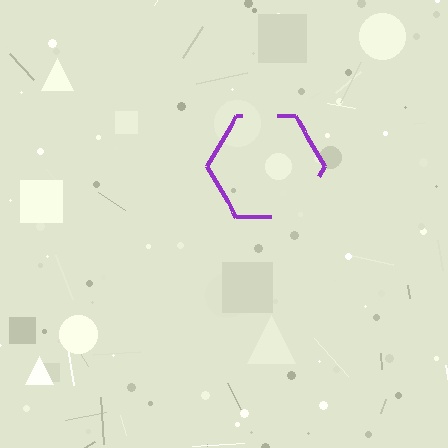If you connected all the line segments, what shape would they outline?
They would outline a hexagon.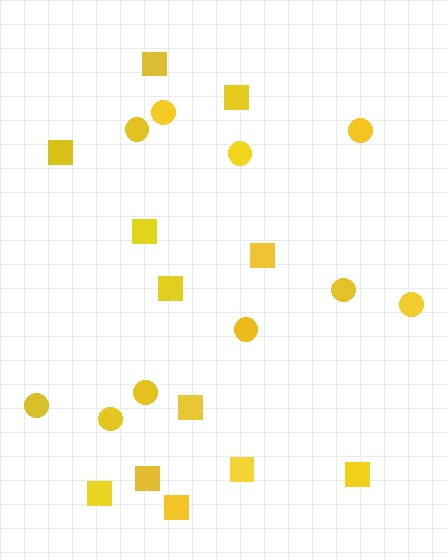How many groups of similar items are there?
There are 2 groups: one group of squares (12) and one group of circles (10).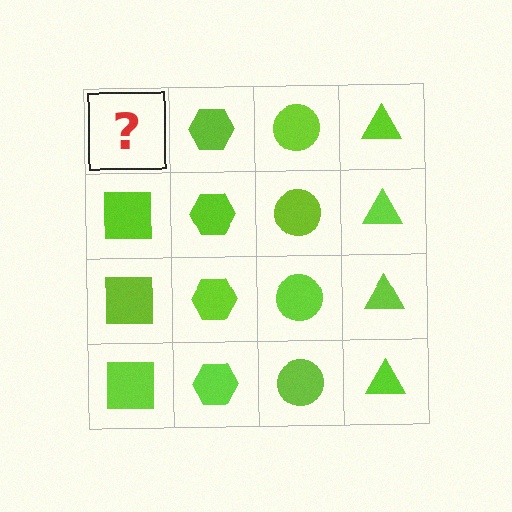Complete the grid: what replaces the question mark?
The question mark should be replaced with a lime square.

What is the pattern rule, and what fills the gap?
The rule is that each column has a consistent shape. The gap should be filled with a lime square.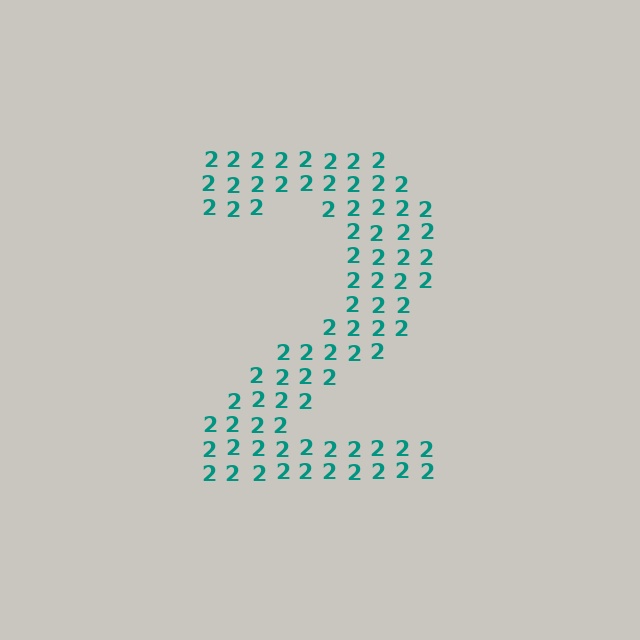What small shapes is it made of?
It is made of small digit 2's.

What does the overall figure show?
The overall figure shows the digit 2.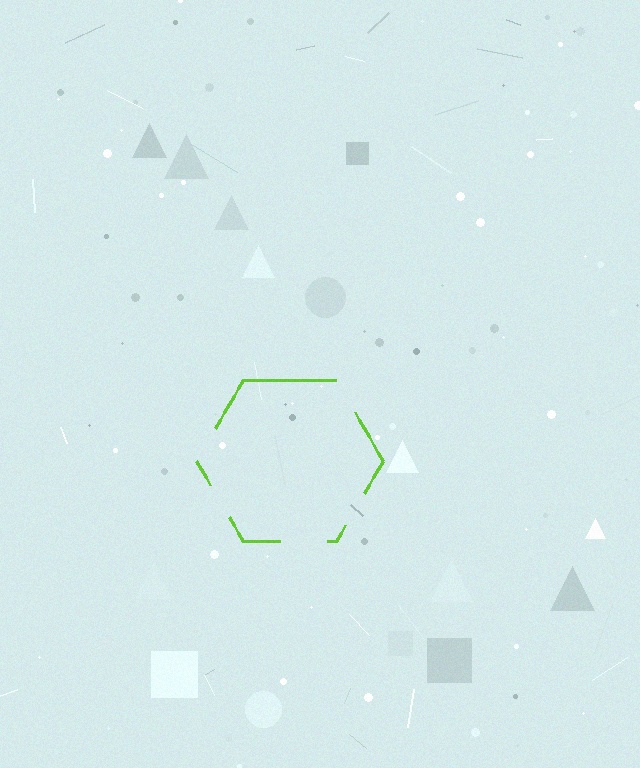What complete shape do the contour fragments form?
The contour fragments form a hexagon.